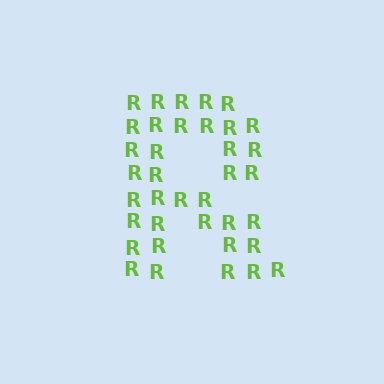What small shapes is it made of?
It is made of small letter R's.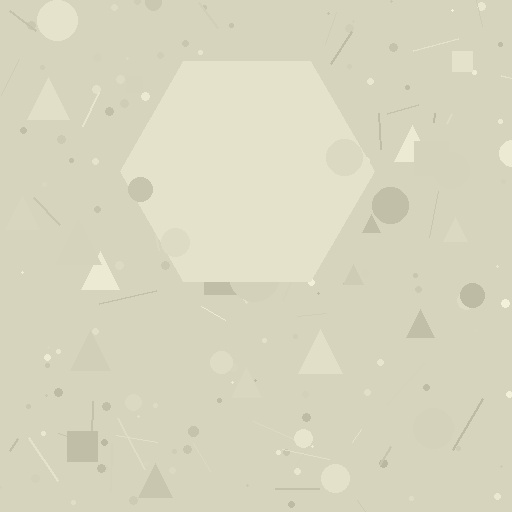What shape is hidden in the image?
A hexagon is hidden in the image.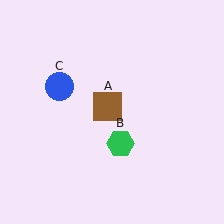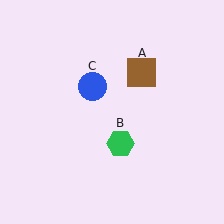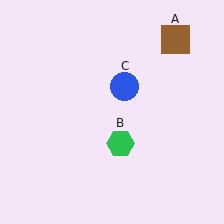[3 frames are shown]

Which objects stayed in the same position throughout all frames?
Green hexagon (object B) remained stationary.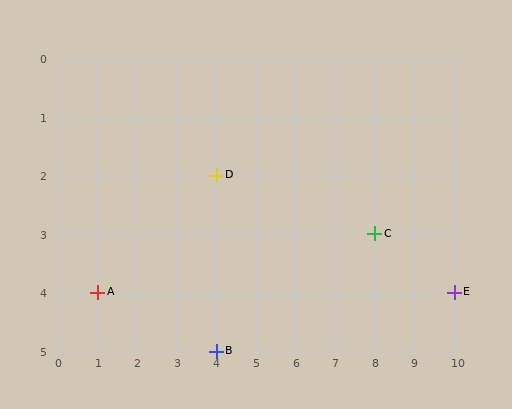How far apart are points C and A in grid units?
Points C and A are 7 columns and 1 row apart (about 7.1 grid units diagonally).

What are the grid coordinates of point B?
Point B is at grid coordinates (4, 5).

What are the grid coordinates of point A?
Point A is at grid coordinates (1, 4).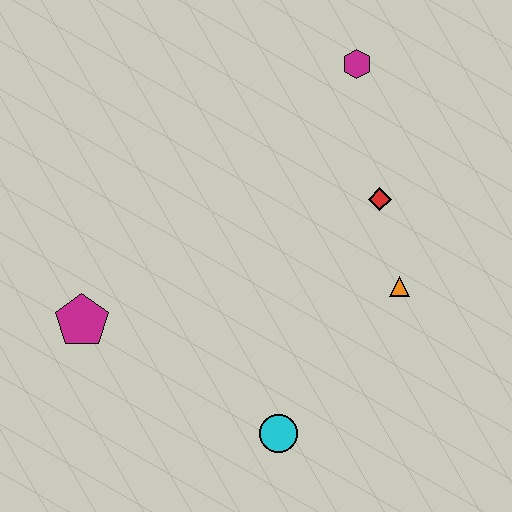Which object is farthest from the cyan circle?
The magenta hexagon is farthest from the cyan circle.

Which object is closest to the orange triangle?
The red diamond is closest to the orange triangle.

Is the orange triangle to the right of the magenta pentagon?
Yes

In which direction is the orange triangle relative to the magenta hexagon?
The orange triangle is below the magenta hexagon.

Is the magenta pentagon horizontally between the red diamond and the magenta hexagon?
No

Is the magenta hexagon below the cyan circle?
No